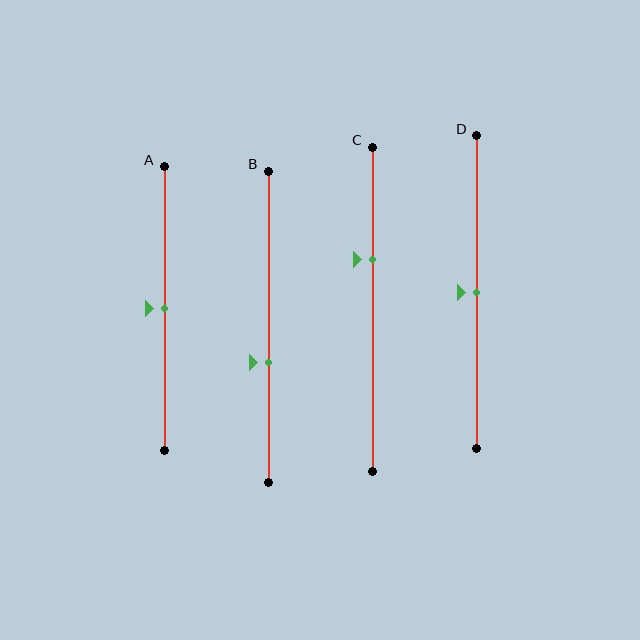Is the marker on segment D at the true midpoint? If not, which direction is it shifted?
Yes, the marker on segment D is at the true midpoint.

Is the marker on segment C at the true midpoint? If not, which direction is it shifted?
No, the marker on segment C is shifted upward by about 15% of the segment length.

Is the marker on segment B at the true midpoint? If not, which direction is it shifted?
No, the marker on segment B is shifted downward by about 12% of the segment length.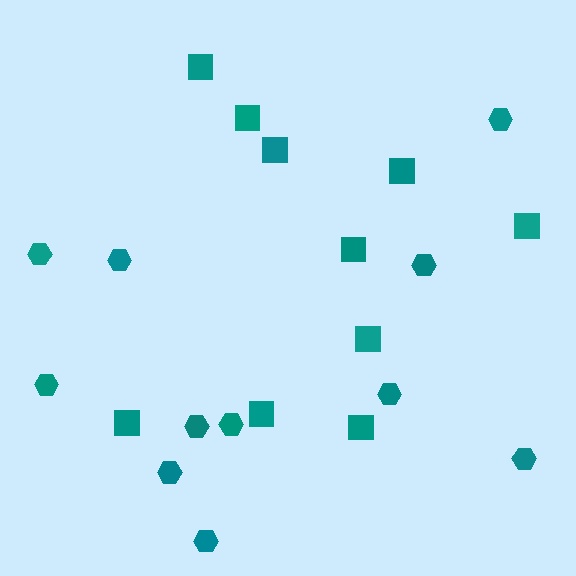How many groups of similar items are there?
There are 2 groups: one group of hexagons (11) and one group of squares (10).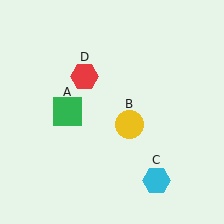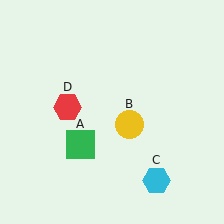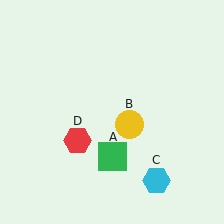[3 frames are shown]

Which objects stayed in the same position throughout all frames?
Yellow circle (object B) and cyan hexagon (object C) remained stationary.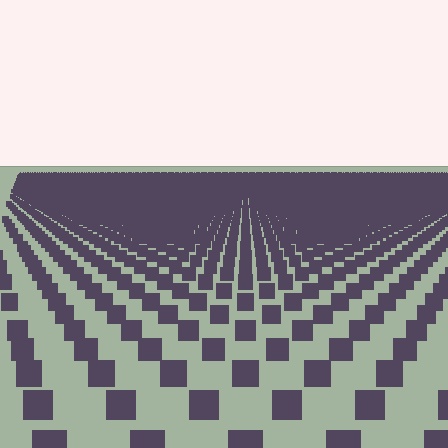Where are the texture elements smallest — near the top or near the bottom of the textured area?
Near the top.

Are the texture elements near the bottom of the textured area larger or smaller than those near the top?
Larger. Near the bottom, elements are closer to the viewer and appear at a bigger on-screen size.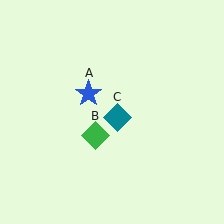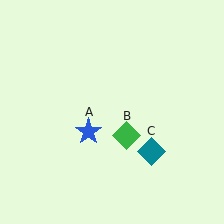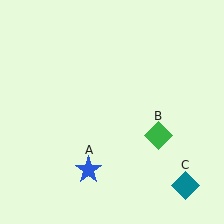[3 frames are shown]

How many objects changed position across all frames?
3 objects changed position: blue star (object A), green diamond (object B), teal diamond (object C).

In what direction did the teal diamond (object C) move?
The teal diamond (object C) moved down and to the right.